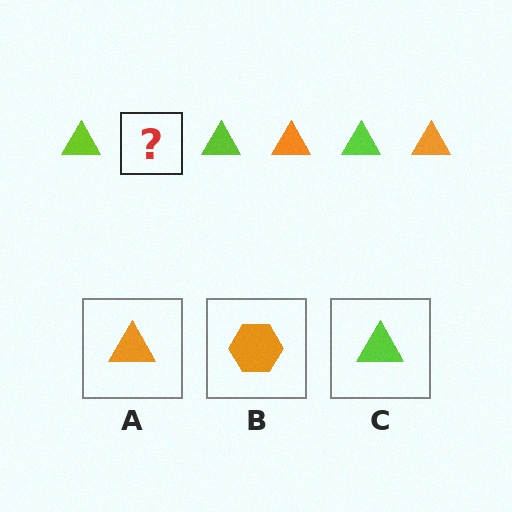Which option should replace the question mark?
Option A.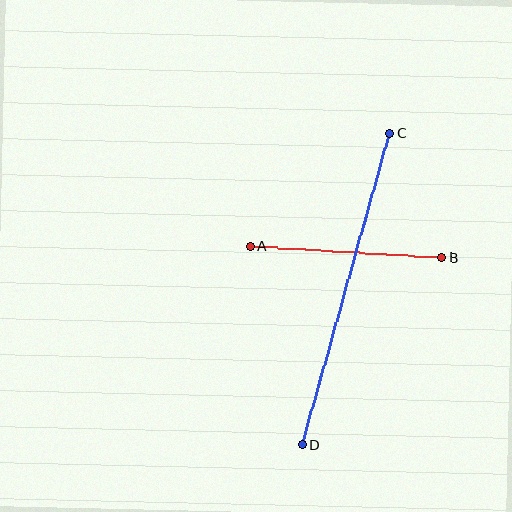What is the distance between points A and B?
The distance is approximately 192 pixels.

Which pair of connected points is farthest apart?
Points C and D are farthest apart.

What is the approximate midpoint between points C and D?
The midpoint is at approximately (346, 289) pixels.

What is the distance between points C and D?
The distance is approximately 324 pixels.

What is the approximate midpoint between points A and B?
The midpoint is at approximately (346, 252) pixels.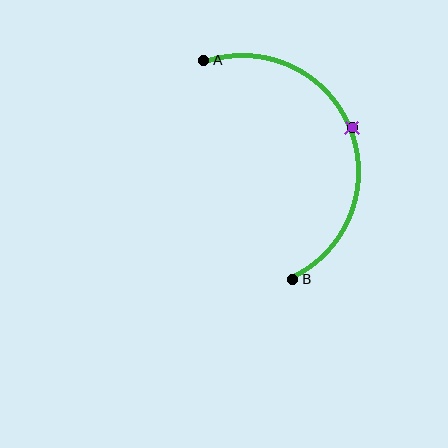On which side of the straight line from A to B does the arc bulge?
The arc bulges to the right of the straight line connecting A and B.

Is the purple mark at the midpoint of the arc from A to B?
Yes. The purple mark lies on the arc at equal arc-length from both A and B — it is the arc midpoint.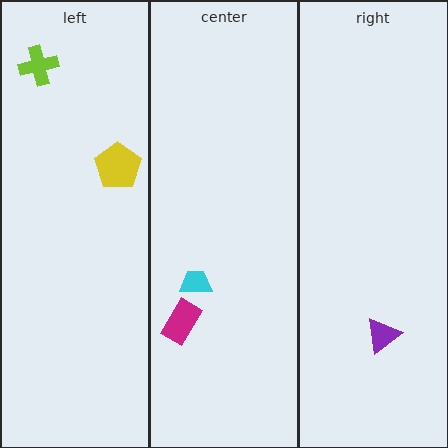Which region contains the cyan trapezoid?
The center region.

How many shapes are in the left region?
2.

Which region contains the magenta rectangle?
The center region.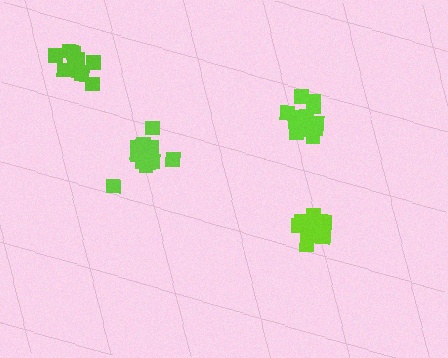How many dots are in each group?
Group 1: 16 dots, Group 2: 13 dots, Group 3: 15 dots, Group 4: 12 dots (56 total).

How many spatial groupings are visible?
There are 4 spatial groupings.